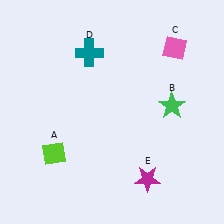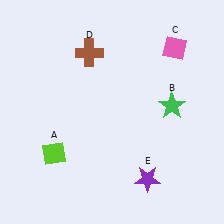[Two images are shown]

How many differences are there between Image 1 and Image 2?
There are 2 differences between the two images.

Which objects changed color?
D changed from teal to brown. E changed from magenta to purple.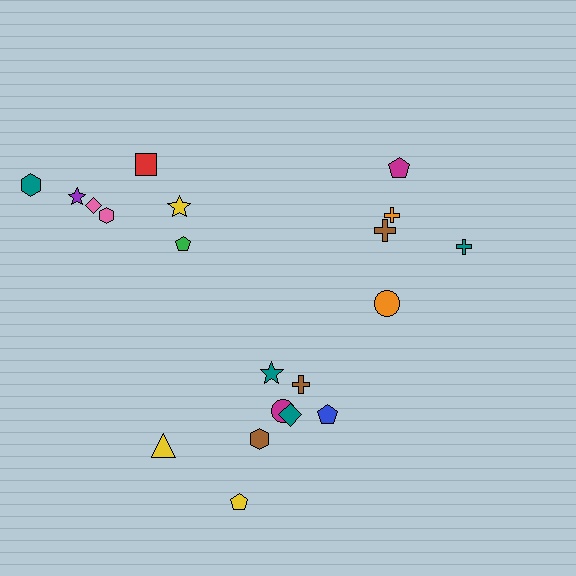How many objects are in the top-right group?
There are 5 objects.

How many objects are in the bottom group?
There are 8 objects.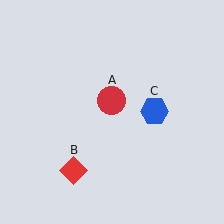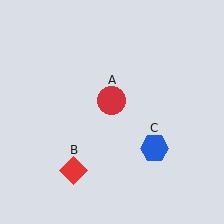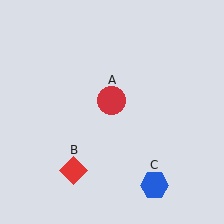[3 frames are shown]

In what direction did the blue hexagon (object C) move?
The blue hexagon (object C) moved down.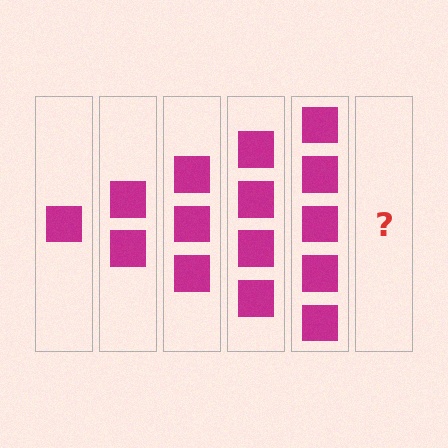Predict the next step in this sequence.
The next step is 6 squares.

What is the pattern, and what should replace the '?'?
The pattern is that each step adds one more square. The '?' should be 6 squares.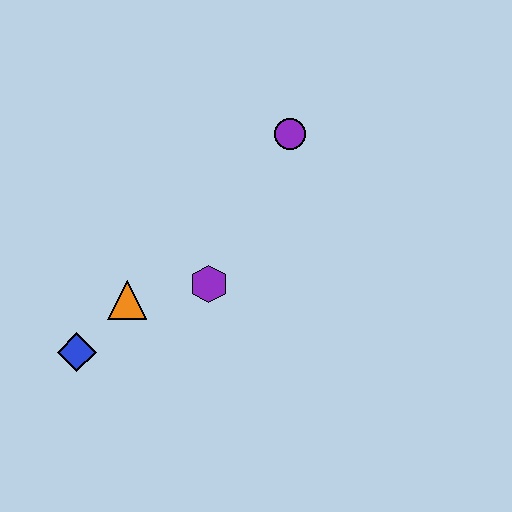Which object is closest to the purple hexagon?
The orange triangle is closest to the purple hexagon.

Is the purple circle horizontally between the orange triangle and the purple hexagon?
No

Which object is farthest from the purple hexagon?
The purple circle is farthest from the purple hexagon.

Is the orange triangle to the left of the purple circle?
Yes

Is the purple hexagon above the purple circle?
No